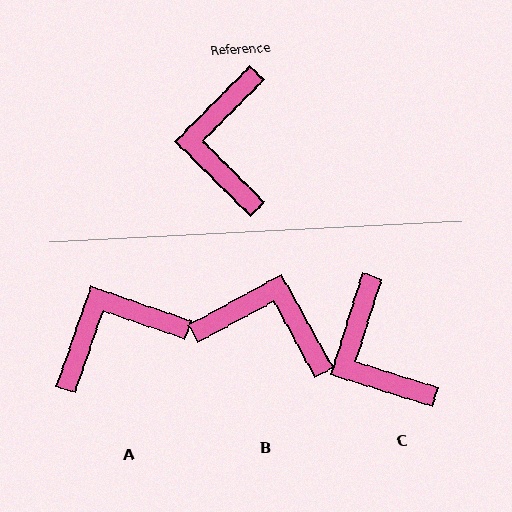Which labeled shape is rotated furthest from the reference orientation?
B, about 107 degrees away.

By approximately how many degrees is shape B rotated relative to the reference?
Approximately 107 degrees clockwise.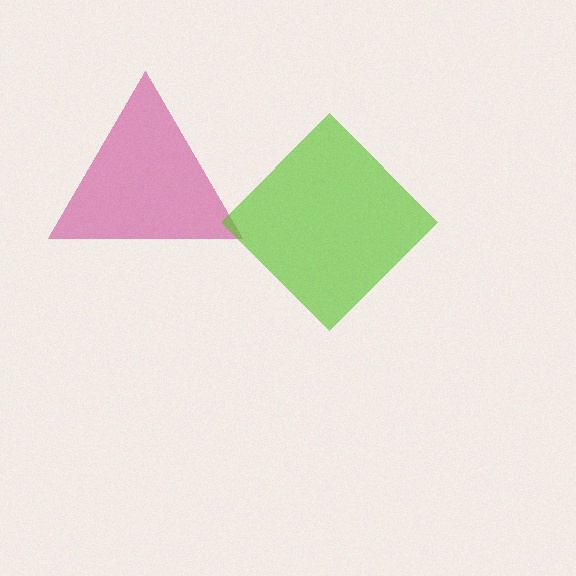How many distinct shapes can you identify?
There are 2 distinct shapes: a magenta triangle, a lime diamond.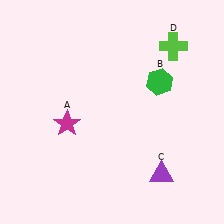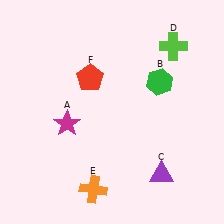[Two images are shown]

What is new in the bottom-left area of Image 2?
An orange cross (E) was added in the bottom-left area of Image 2.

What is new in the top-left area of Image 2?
A red pentagon (F) was added in the top-left area of Image 2.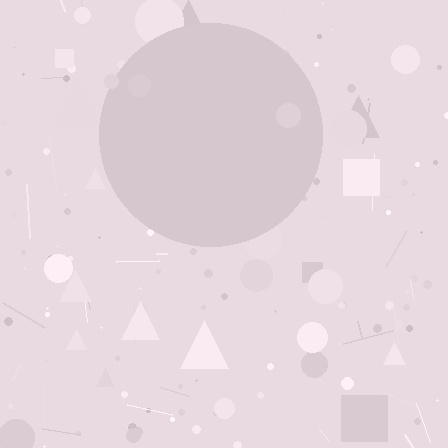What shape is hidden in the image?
A circle is hidden in the image.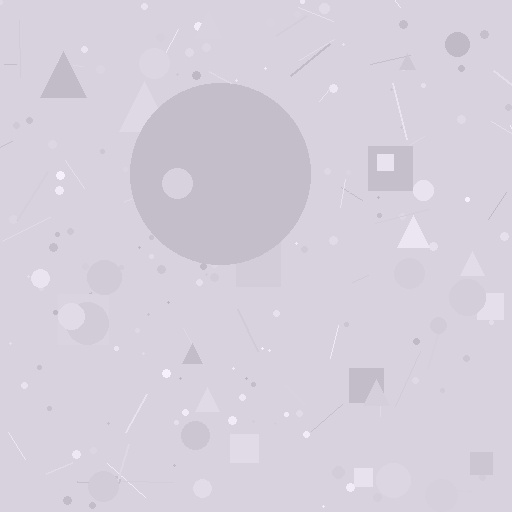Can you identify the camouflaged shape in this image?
The camouflaged shape is a circle.